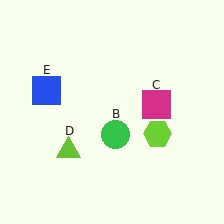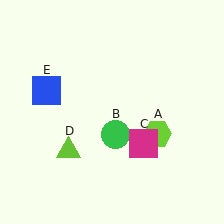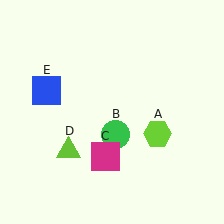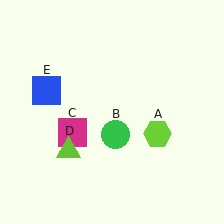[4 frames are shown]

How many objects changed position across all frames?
1 object changed position: magenta square (object C).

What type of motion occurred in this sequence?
The magenta square (object C) rotated clockwise around the center of the scene.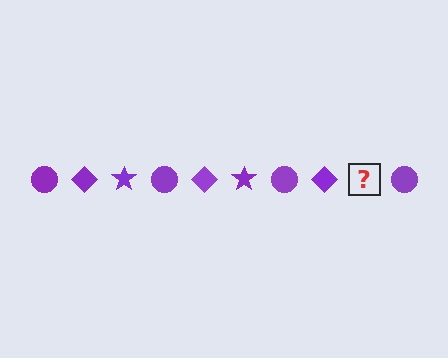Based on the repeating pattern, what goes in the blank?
The blank should be a purple star.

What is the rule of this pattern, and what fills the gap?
The rule is that the pattern cycles through circle, diamond, star shapes in purple. The gap should be filled with a purple star.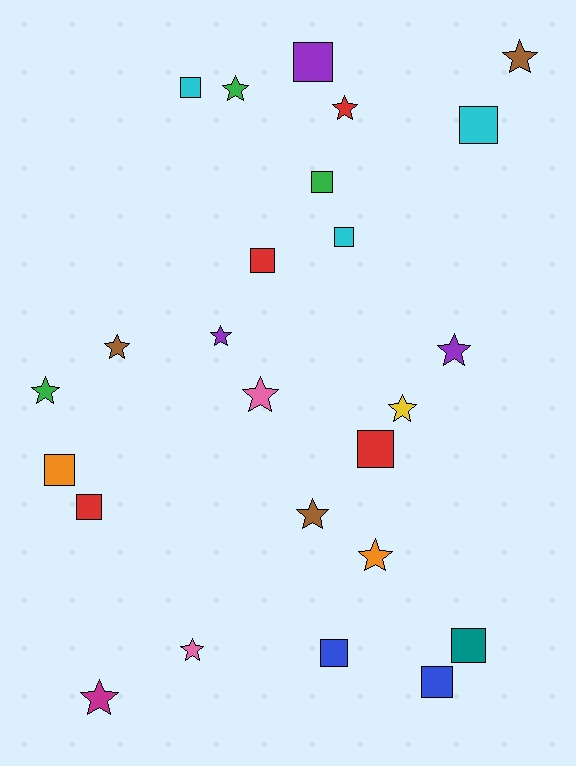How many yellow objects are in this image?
There is 1 yellow object.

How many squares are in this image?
There are 12 squares.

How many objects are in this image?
There are 25 objects.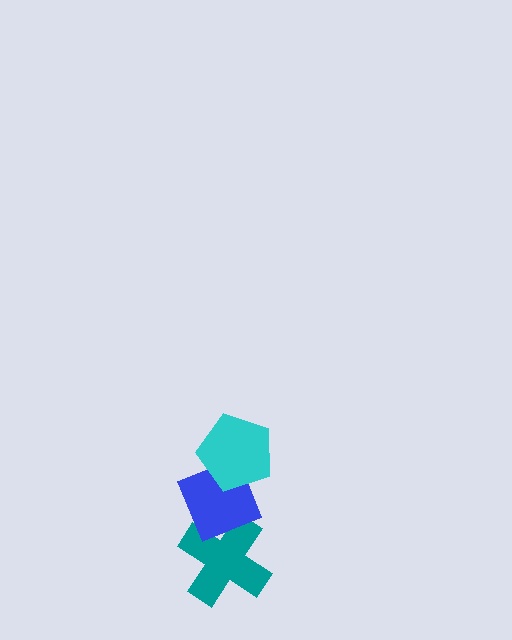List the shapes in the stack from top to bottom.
From top to bottom: the cyan pentagon, the blue diamond, the teal cross.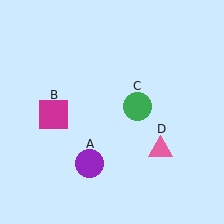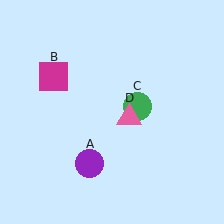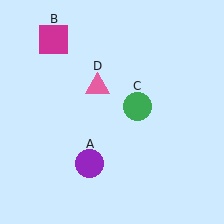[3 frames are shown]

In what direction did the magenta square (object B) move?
The magenta square (object B) moved up.